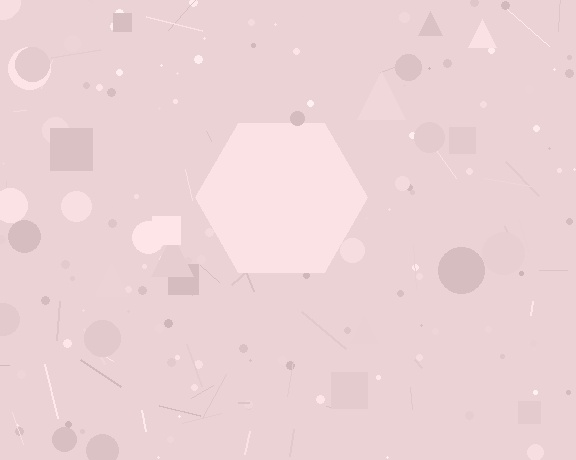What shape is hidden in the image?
A hexagon is hidden in the image.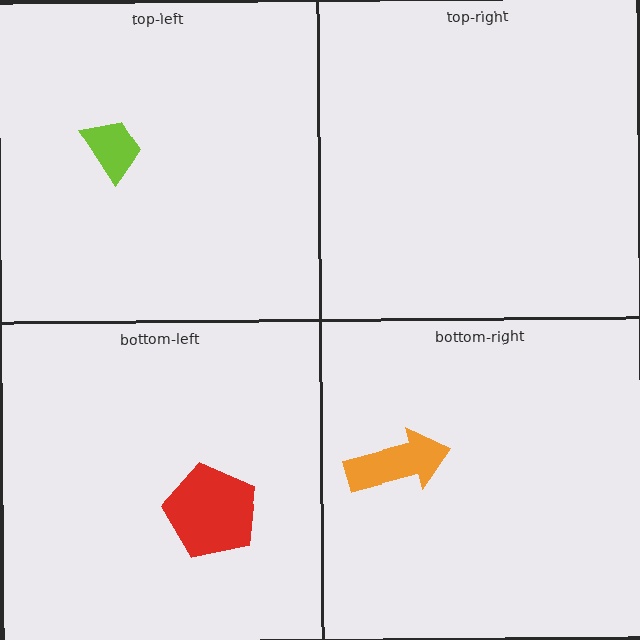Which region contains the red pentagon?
The bottom-left region.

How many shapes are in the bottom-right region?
1.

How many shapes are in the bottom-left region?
1.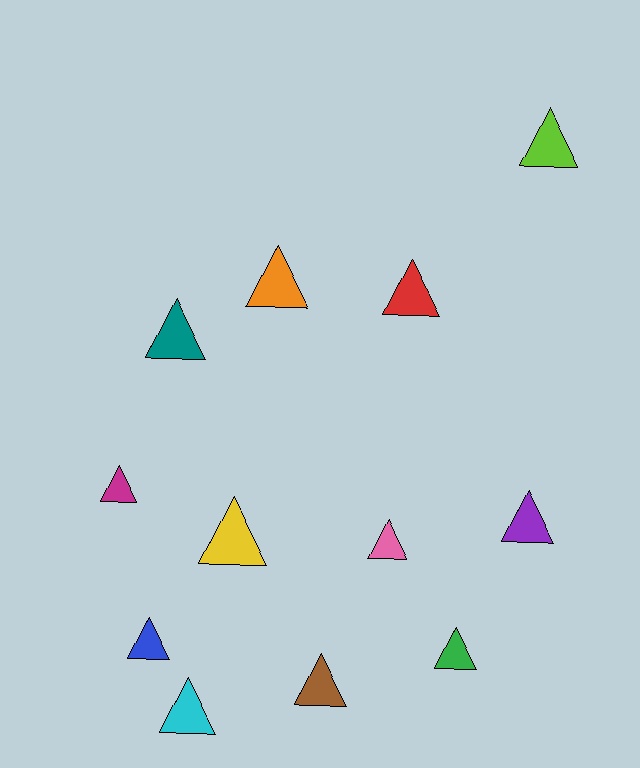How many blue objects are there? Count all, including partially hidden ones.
There is 1 blue object.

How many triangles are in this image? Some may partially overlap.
There are 12 triangles.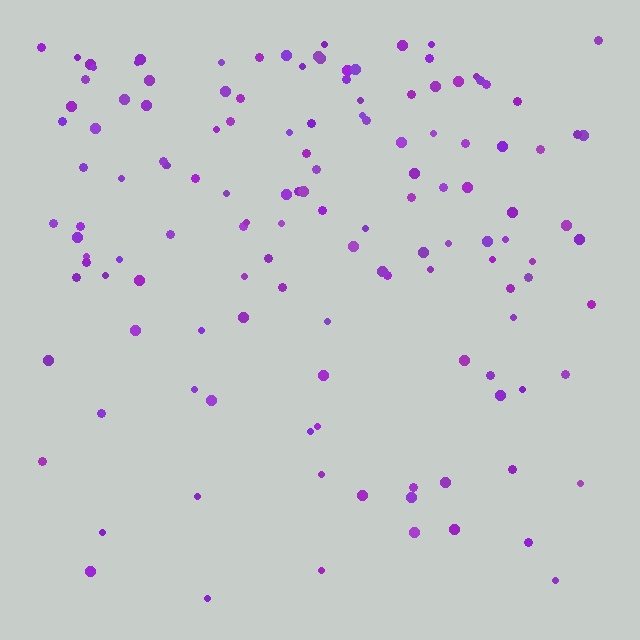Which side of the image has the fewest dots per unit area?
The bottom.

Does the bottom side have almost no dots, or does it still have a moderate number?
Still a moderate number, just noticeably fewer than the top.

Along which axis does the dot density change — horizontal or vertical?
Vertical.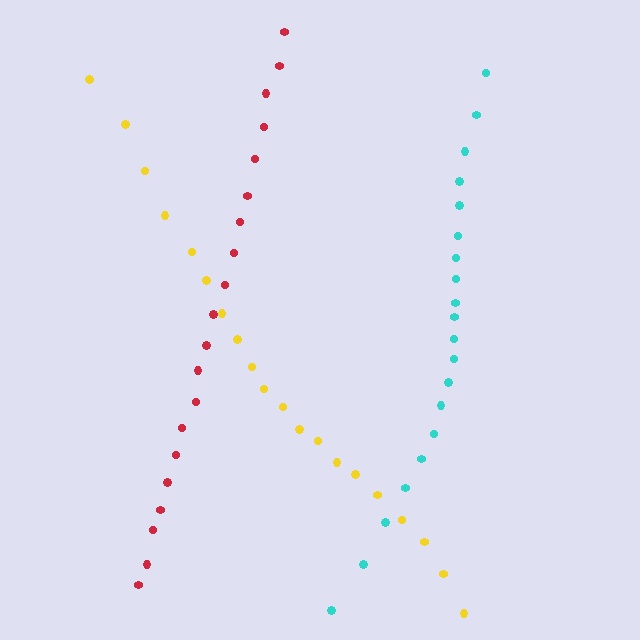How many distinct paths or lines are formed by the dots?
There are 3 distinct paths.